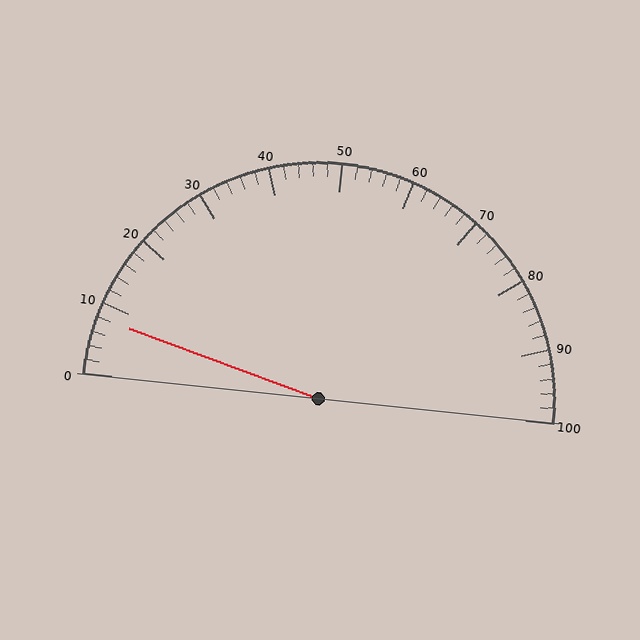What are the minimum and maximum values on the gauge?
The gauge ranges from 0 to 100.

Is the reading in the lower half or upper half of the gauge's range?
The reading is in the lower half of the range (0 to 100).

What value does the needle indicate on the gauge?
The needle indicates approximately 8.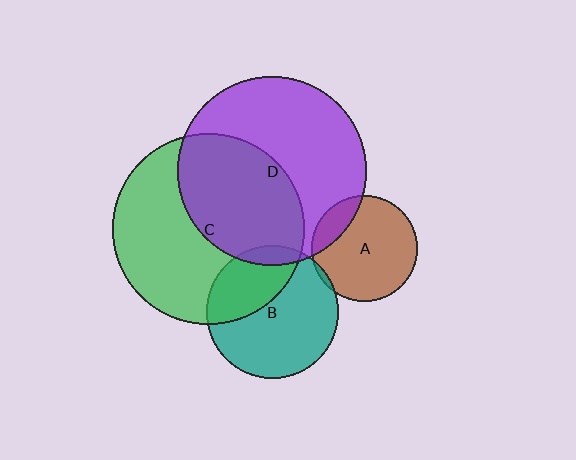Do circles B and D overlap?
Yes.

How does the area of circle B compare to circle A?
Approximately 1.6 times.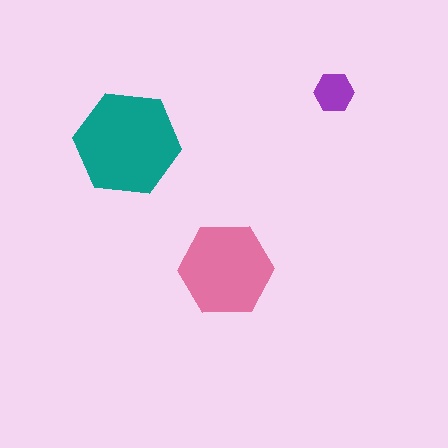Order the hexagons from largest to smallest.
the teal one, the pink one, the purple one.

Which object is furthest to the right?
The purple hexagon is rightmost.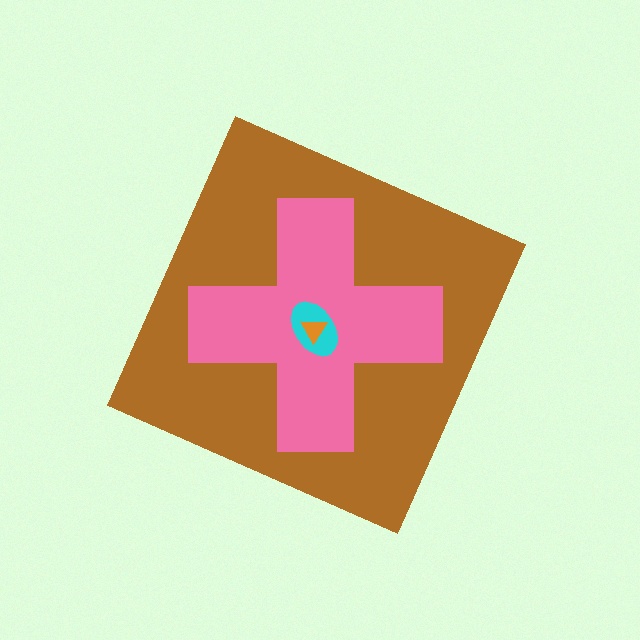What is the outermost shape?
The brown diamond.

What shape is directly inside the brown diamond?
The pink cross.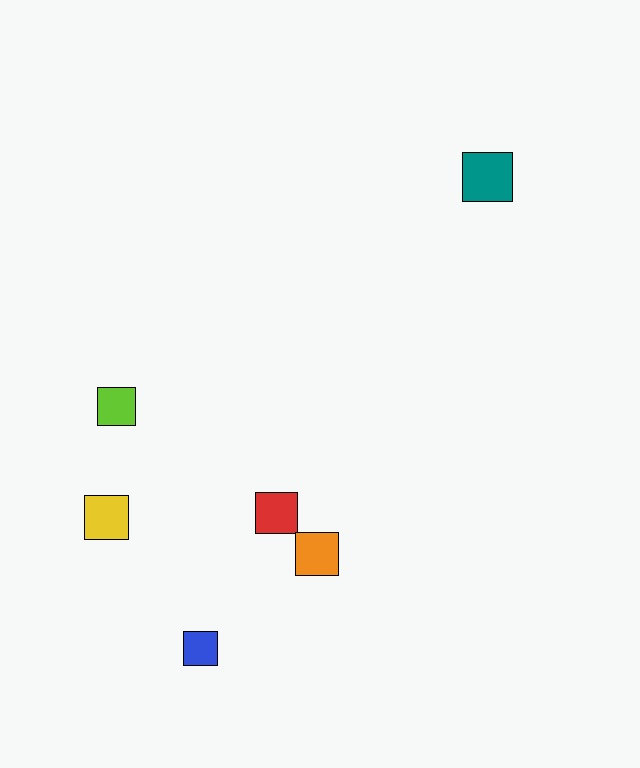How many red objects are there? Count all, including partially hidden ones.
There is 1 red object.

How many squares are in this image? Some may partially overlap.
There are 6 squares.